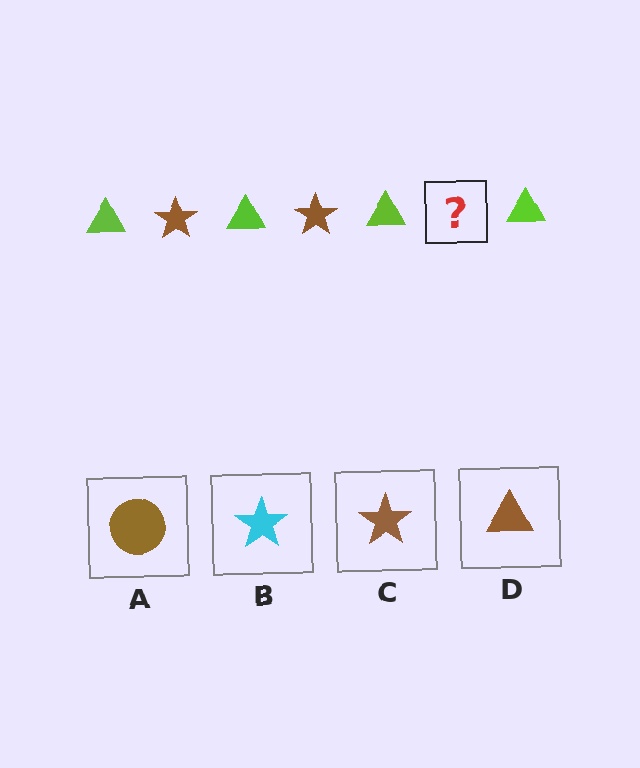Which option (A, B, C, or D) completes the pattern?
C.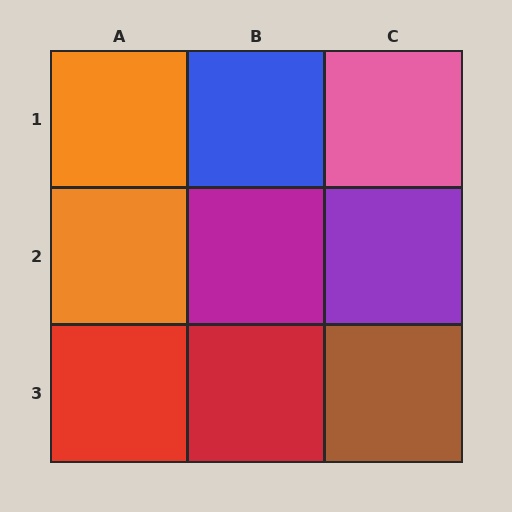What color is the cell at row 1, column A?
Orange.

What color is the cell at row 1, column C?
Pink.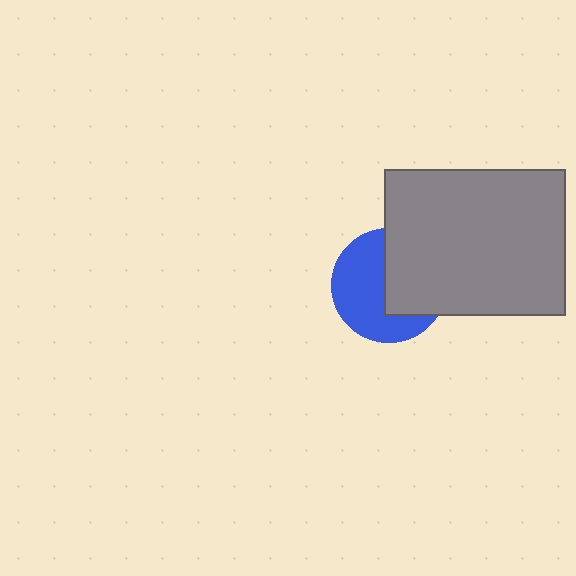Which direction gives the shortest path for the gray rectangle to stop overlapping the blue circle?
Moving right gives the shortest separation.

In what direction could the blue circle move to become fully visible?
The blue circle could move left. That would shift it out from behind the gray rectangle entirely.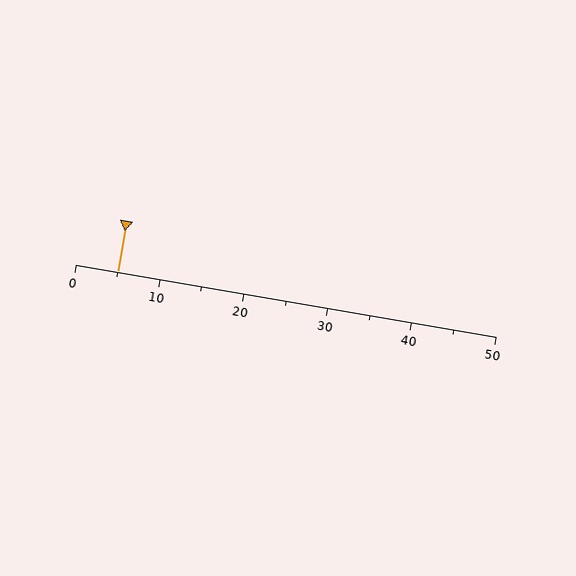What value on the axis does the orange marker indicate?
The marker indicates approximately 5.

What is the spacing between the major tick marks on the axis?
The major ticks are spaced 10 apart.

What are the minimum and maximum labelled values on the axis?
The axis runs from 0 to 50.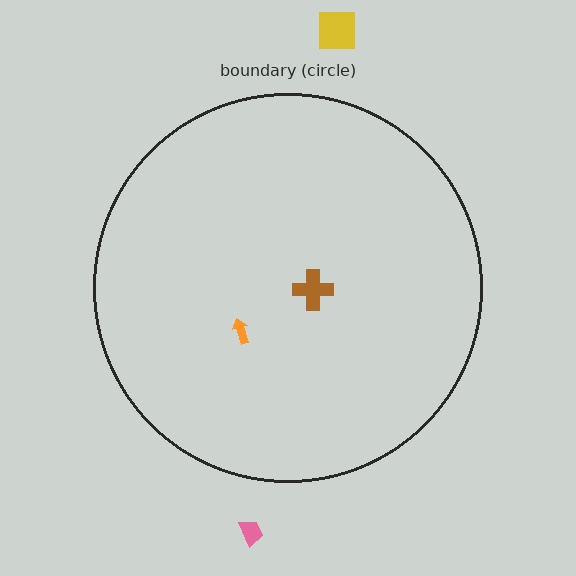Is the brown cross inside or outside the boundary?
Inside.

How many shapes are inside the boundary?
2 inside, 2 outside.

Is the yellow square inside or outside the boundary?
Outside.